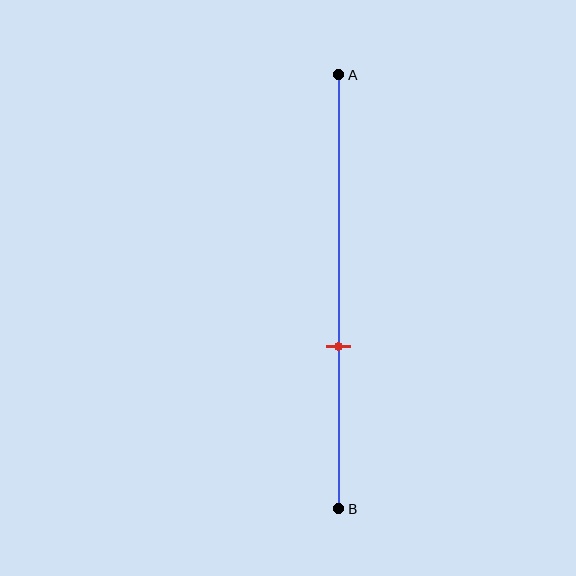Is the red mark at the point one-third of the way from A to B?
No, the mark is at about 65% from A, not at the 33% one-third point.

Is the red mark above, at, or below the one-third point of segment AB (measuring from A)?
The red mark is below the one-third point of segment AB.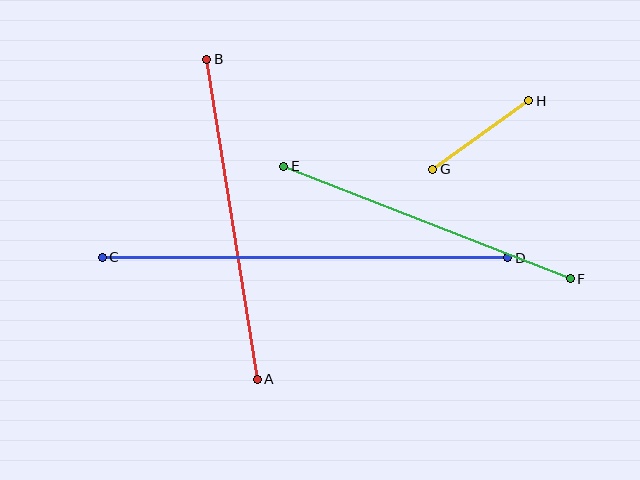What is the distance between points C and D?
The distance is approximately 406 pixels.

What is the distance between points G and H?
The distance is approximately 118 pixels.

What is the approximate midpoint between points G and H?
The midpoint is at approximately (481, 135) pixels.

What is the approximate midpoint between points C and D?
The midpoint is at approximately (305, 258) pixels.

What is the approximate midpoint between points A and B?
The midpoint is at approximately (232, 219) pixels.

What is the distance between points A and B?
The distance is approximately 324 pixels.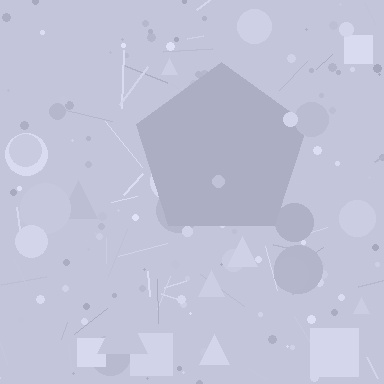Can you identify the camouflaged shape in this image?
The camouflaged shape is a pentagon.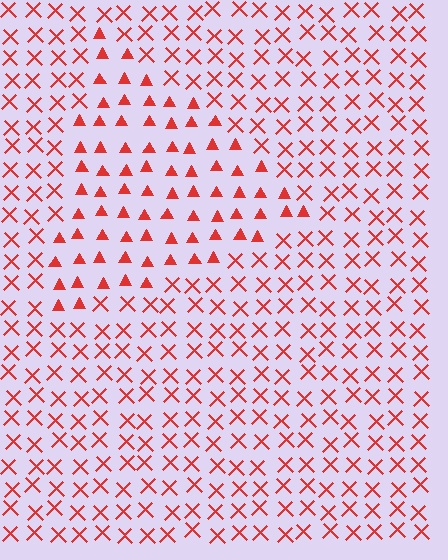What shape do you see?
I see a triangle.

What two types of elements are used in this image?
The image uses triangles inside the triangle region and X marks outside it.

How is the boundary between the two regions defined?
The boundary is defined by a change in element shape: triangles inside vs. X marks outside. All elements share the same color and spacing.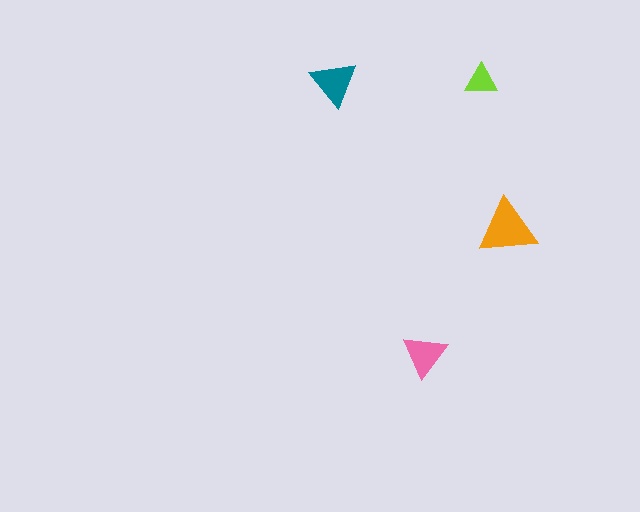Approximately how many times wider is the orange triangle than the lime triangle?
About 2 times wider.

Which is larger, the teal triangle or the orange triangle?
The orange one.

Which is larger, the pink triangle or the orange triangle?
The orange one.